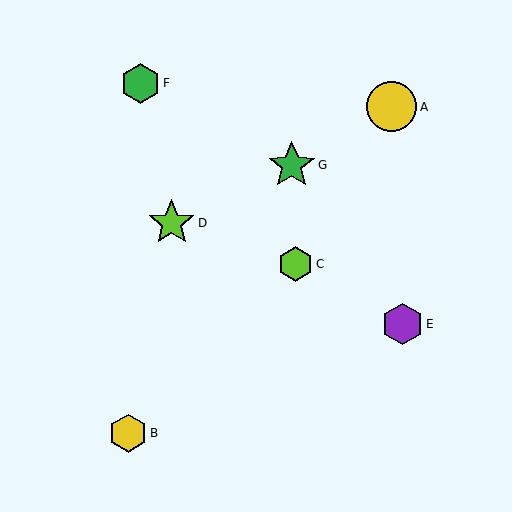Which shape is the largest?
The yellow circle (labeled A) is the largest.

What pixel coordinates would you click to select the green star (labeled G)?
Click at (292, 165) to select the green star G.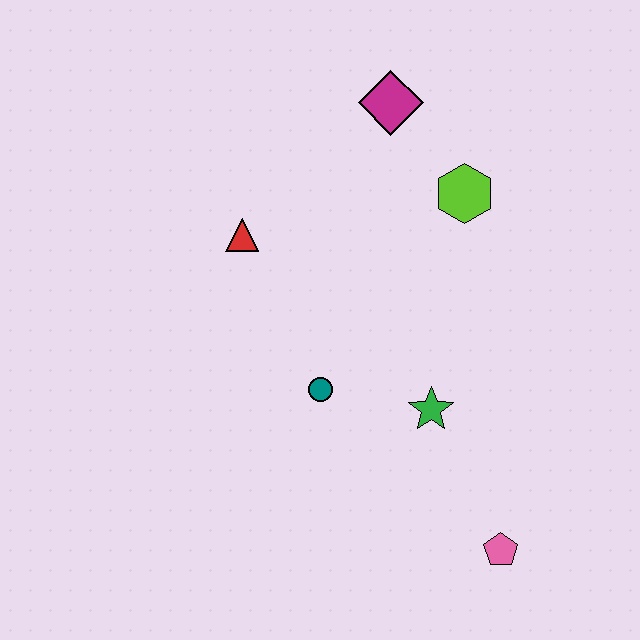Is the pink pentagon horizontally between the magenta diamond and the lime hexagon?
No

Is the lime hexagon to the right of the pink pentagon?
No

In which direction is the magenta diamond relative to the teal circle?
The magenta diamond is above the teal circle.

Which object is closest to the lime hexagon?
The magenta diamond is closest to the lime hexagon.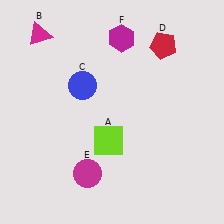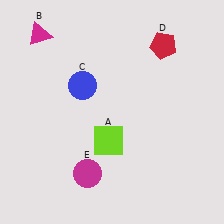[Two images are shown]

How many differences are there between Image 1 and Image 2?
There is 1 difference between the two images.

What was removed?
The magenta hexagon (F) was removed in Image 2.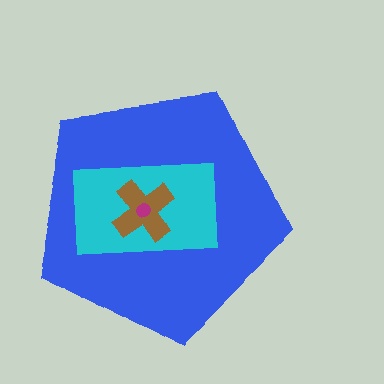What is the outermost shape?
The blue pentagon.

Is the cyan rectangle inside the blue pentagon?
Yes.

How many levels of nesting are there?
4.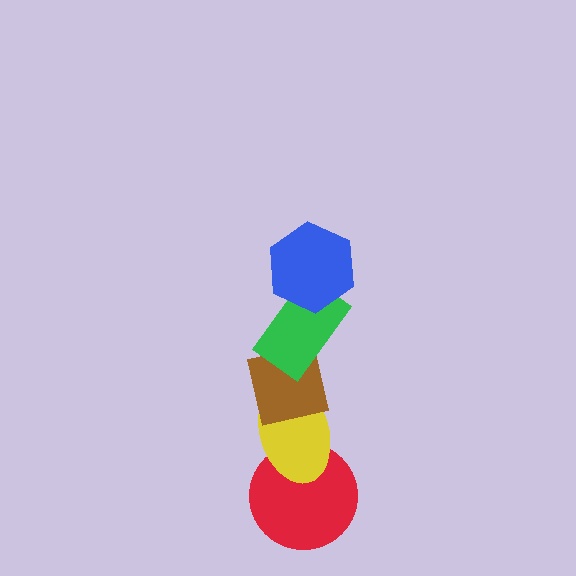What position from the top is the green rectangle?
The green rectangle is 2nd from the top.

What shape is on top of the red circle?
The yellow ellipse is on top of the red circle.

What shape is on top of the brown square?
The green rectangle is on top of the brown square.